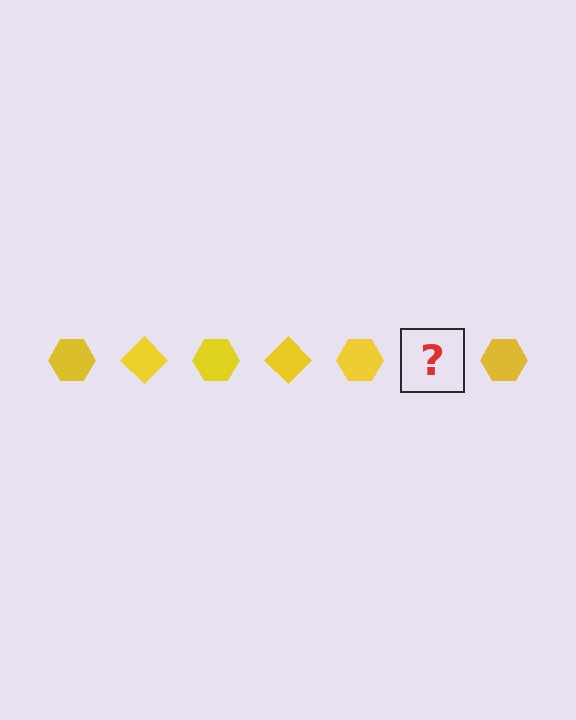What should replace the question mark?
The question mark should be replaced with a yellow diamond.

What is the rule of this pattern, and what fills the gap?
The rule is that the pattern cycles through hexagon, diamond shapes in yellow. The gap should be filled with a yellow diamond.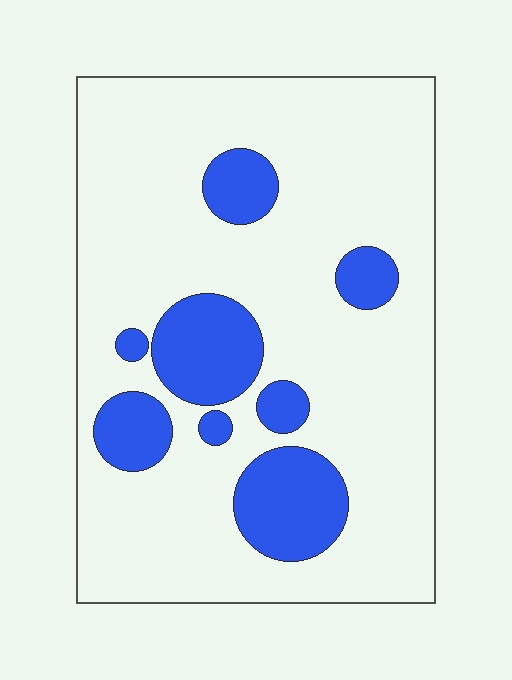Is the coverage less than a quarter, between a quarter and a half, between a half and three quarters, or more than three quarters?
Less than a quarter.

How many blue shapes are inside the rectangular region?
8.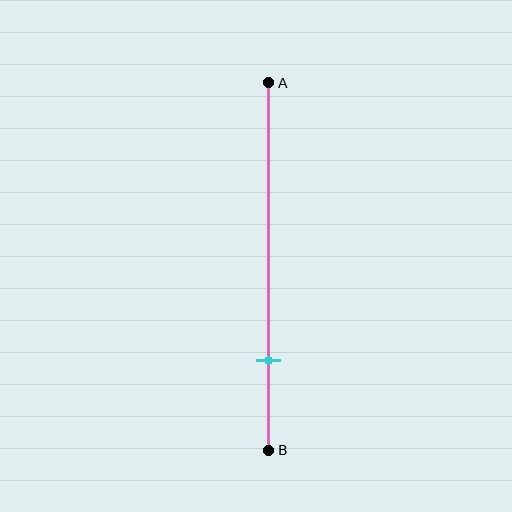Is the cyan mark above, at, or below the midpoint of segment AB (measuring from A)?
The cyan mark is below the midpoint of segment AB.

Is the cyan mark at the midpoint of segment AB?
No, the mark is at about 75% from A, not at the 50% midpoint.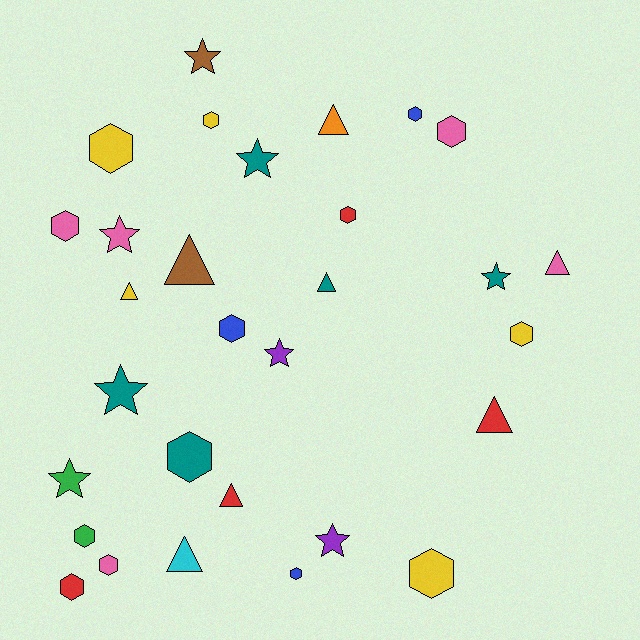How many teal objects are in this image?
There are 5 teal objects.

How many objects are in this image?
There are 30 objects.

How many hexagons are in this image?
There are 14 hexagons.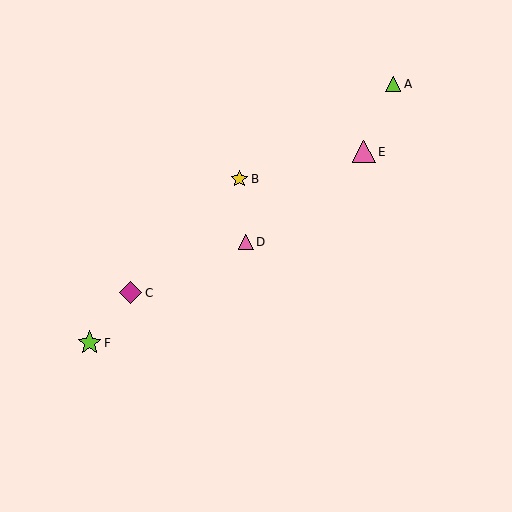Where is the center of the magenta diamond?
The center of the magenta diamond is at (131, 293).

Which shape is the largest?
The lime star (labeled F) is the largest.